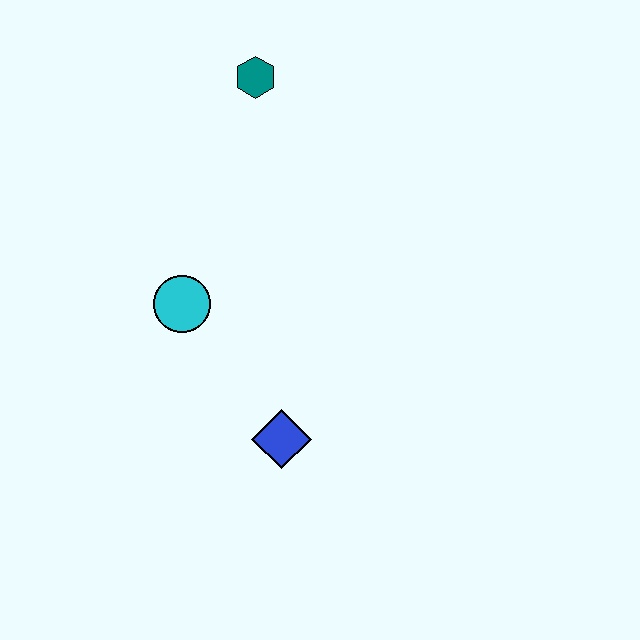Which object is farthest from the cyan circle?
The teal hexagon is farthest from the cyan circle.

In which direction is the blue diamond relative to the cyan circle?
The blue diamond is below the cyan circle.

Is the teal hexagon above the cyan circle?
Yes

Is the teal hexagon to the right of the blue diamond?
No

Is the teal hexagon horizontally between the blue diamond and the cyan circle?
Yes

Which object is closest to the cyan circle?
The blue diamond is closest to the cyan circle.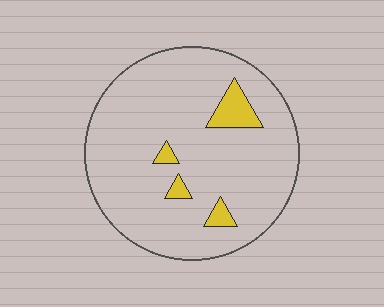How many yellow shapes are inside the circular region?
4.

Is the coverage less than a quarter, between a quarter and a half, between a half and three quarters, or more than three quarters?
Less than a quarter.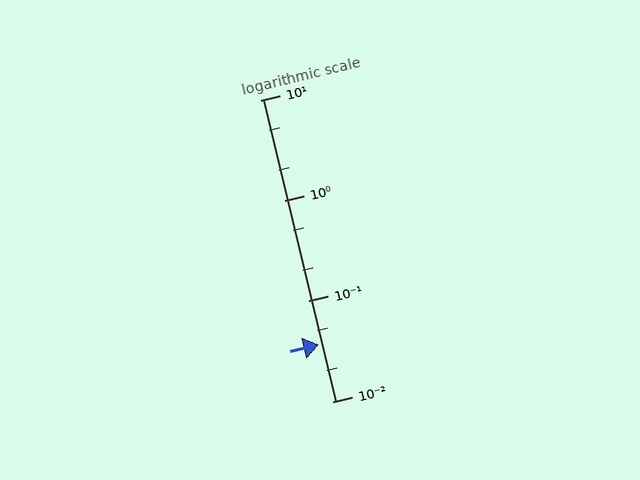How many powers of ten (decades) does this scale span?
The scale spans 3 decades, from 0.01 to 10.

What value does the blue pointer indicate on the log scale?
The pointer indicates approximately 0.037.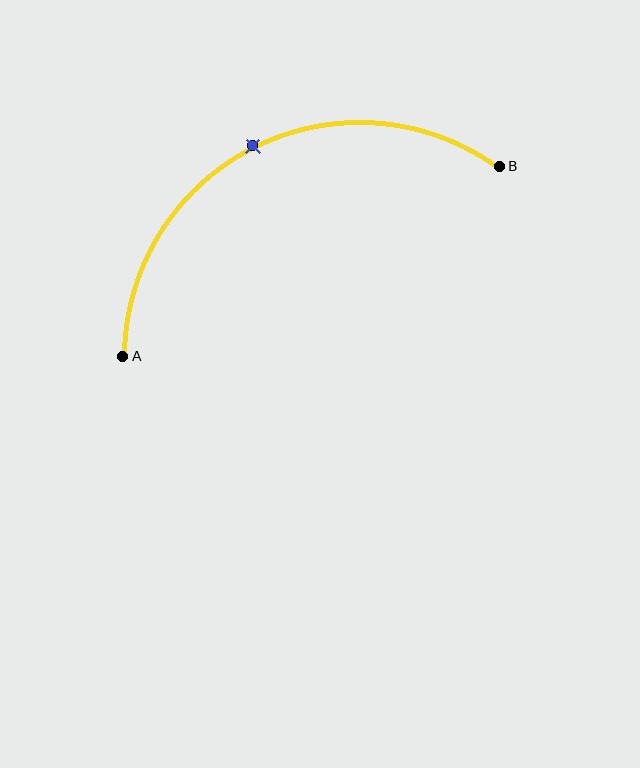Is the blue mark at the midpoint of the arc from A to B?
Yes. The blue mark lies on the arc at equal arc-length from both A and B — it is the arc midpoint.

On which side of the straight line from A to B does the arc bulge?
The arc bulges above the straight line connecting A and B.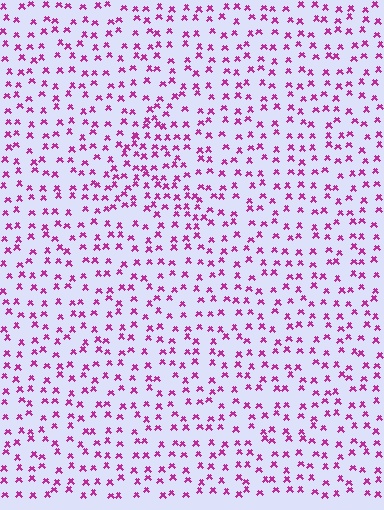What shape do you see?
I see a triangle.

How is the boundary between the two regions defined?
The boundary is defined by a change in element density (approximately 1.6x ratio). All elements are the same color, size, and shape.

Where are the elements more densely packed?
The elements are more densely packed inside the triangle boundary.